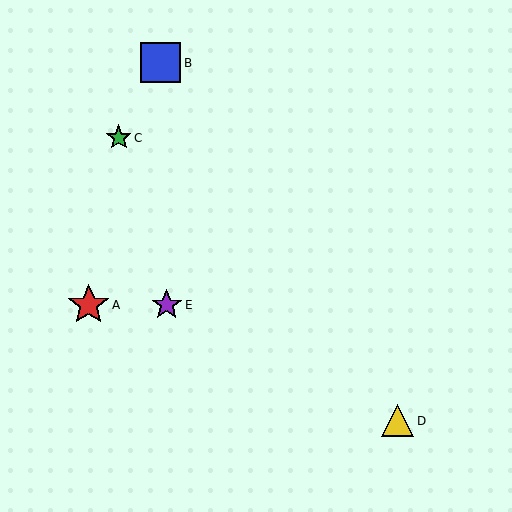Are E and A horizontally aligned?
Yes, both are at y≈305.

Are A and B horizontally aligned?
No, A is at y≈305 and B is at y≈63.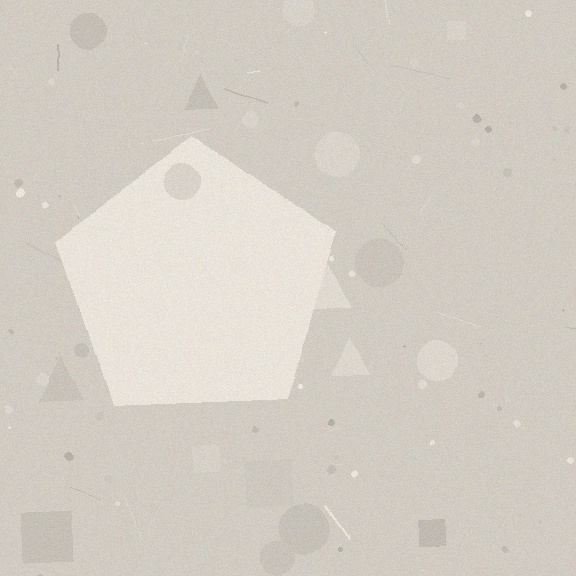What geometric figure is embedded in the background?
A pentagon is embedded in the background.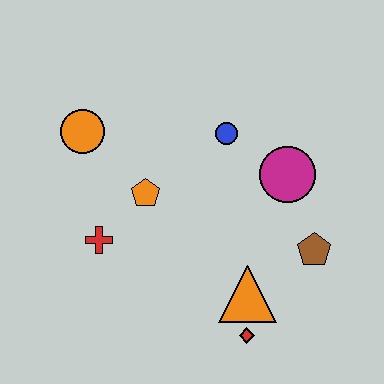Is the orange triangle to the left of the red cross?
No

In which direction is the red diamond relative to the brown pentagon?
The red diamond is below the brown pentagon.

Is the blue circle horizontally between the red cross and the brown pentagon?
Yes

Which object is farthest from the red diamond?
The orange circle is farthest from the red diamond.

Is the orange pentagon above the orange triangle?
Yes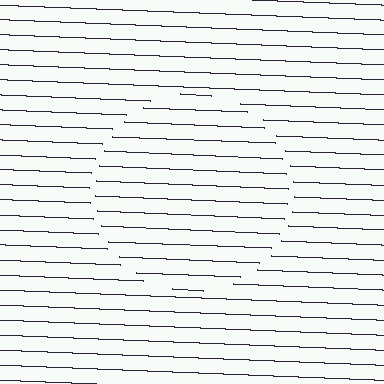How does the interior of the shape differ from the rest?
The interior of the shape contains the same grating, shifted by half a period — the contour is defined by the phase discontinuity where line-ends from the inner and outer gratings abut.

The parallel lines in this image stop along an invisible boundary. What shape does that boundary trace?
An illusory circle. The interior of the shape contains the same grating, shifted by half a period — the contour is defined by the phase discontinuity where line-ends from the inner and outer gratings abut.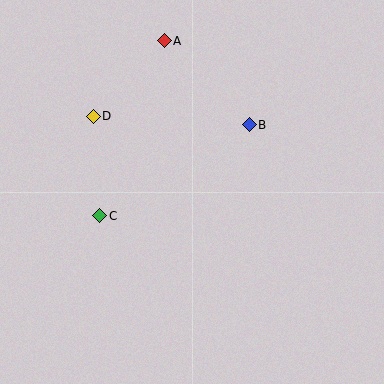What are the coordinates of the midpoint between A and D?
The midpoint between A and D is at (129, 79).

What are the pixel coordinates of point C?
Point C is at (100, 216).